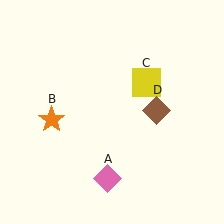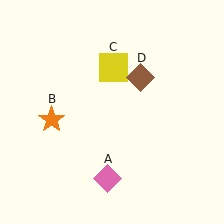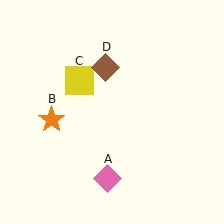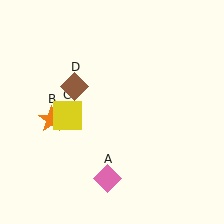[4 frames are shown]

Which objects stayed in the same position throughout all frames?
Pink diamond (object A) and orange star (object B) remained stationary.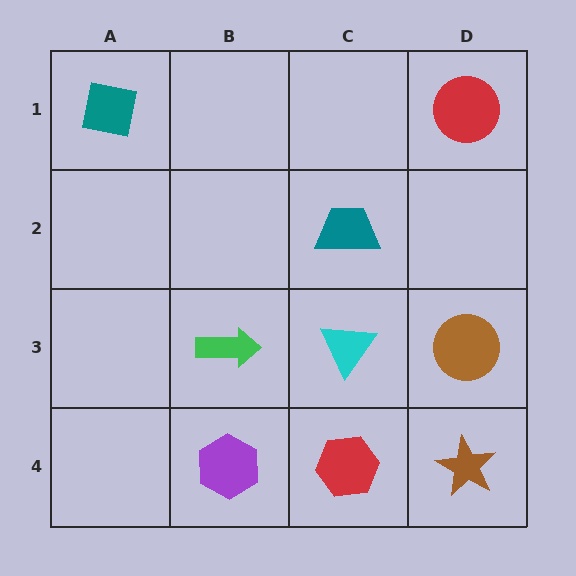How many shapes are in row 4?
3 shapes.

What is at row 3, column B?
A green arrow.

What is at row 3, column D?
A brown circle.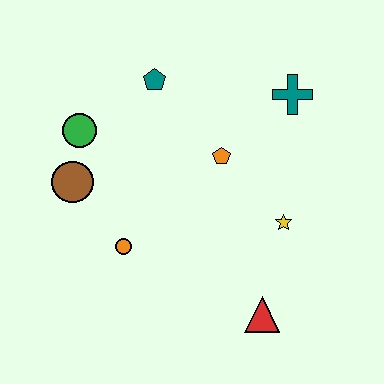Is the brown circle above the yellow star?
Yes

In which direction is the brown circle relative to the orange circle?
The brown circle is above the orange circle.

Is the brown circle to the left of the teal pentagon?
Yes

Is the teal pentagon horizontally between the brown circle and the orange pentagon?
Yes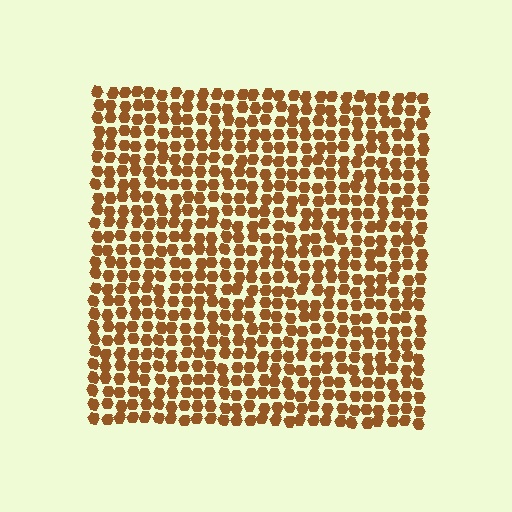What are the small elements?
The small elements are hexagons.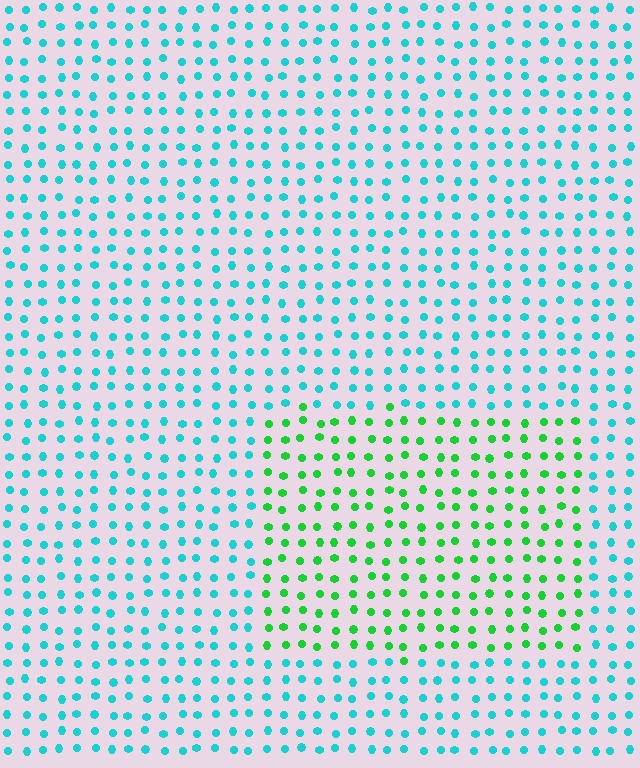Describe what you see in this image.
The image is filled with small cyan elements in a uniform arrangement. A rectangle-shaped region is visible where the elements are tinted to a slightly different hue, forming a subtle color boundary.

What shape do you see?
I see a rectangle.